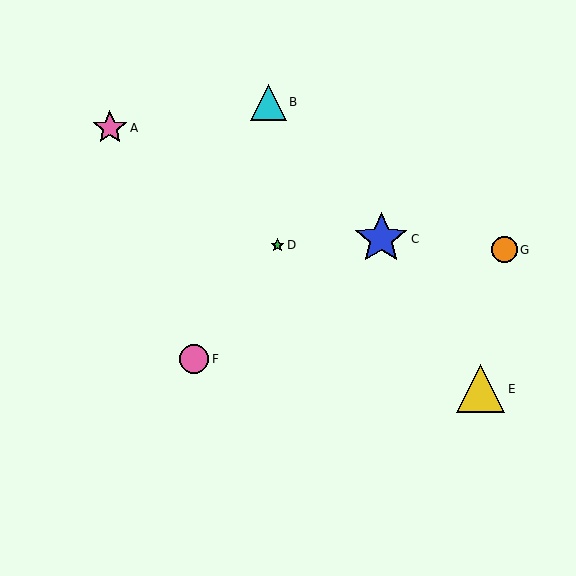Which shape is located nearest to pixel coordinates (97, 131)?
The pink star (labeled A) at (110, 128) is nearest to that location.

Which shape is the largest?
The blue star (labeled C) is the largest.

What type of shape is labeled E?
Shape E is a yellow triangle.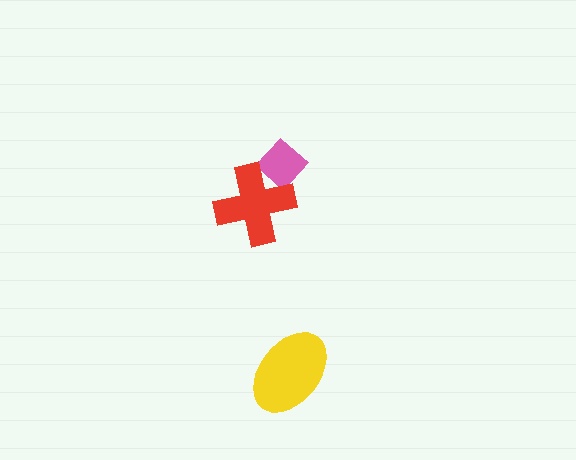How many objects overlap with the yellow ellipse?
0 objects overlap with the yellow ellipse.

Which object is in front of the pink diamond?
The red cross is in front of the pink diamond.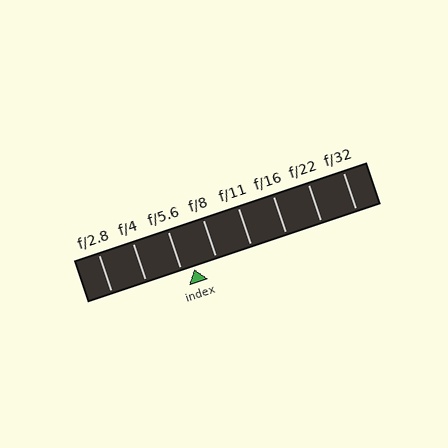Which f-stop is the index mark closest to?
The index mark is closest to f/5.6.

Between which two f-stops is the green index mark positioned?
The index mark is between f/5.6 and f/8.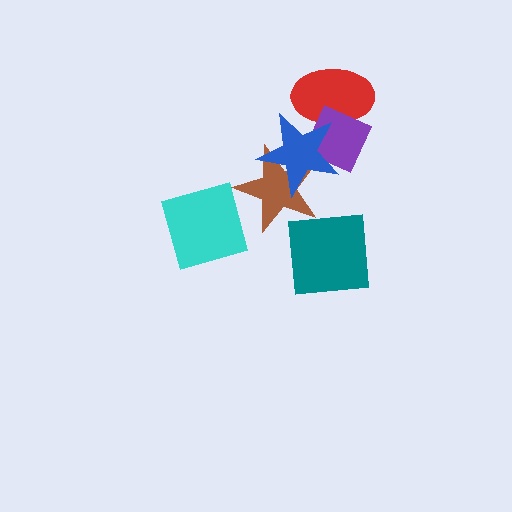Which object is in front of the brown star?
The blue star is in front of the brown star.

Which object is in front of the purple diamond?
The blue star is in front of the purple diamond.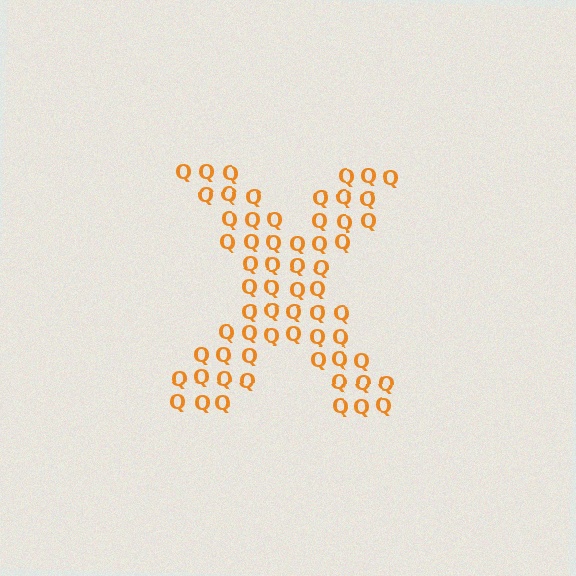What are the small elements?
The small elements are letter Q's.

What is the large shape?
The large shape is the letter X.